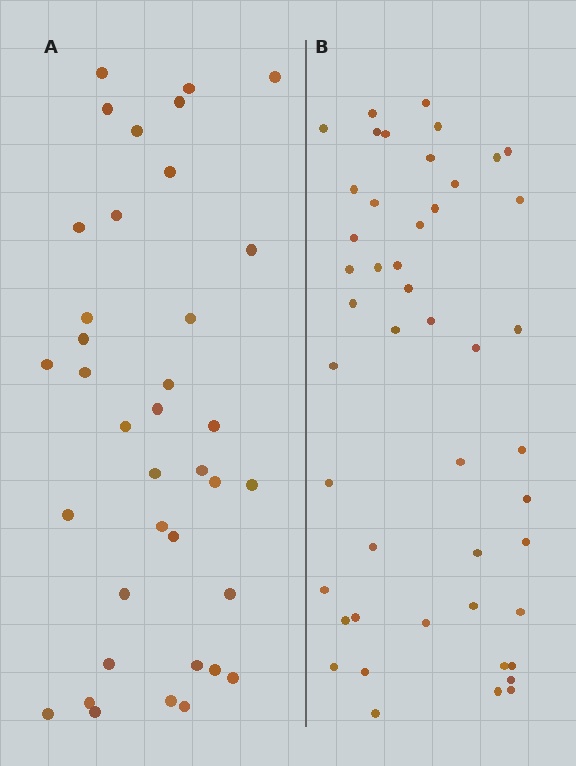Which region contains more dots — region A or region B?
Region B (the right region) has more dots.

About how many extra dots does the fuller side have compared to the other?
Region B has roughly 10 or so more dots than region A.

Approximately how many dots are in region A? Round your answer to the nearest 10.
About 40 dots. (The exact count is 37, which rounds to 40.)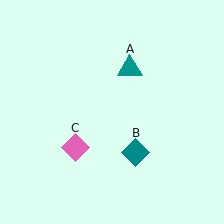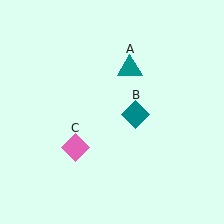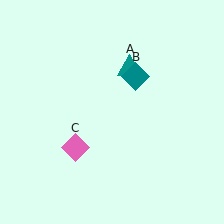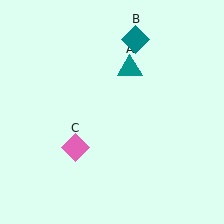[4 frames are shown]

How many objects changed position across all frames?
1 object changed position: teal diamond (object B).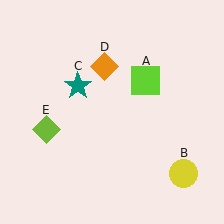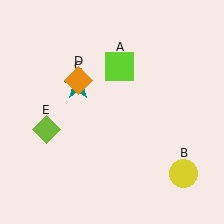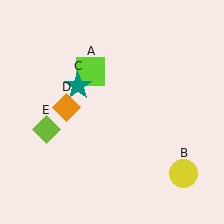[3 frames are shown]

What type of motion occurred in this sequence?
The lime square (object A), orange diamond (object D) rotated counterclockwise around the center of the scene.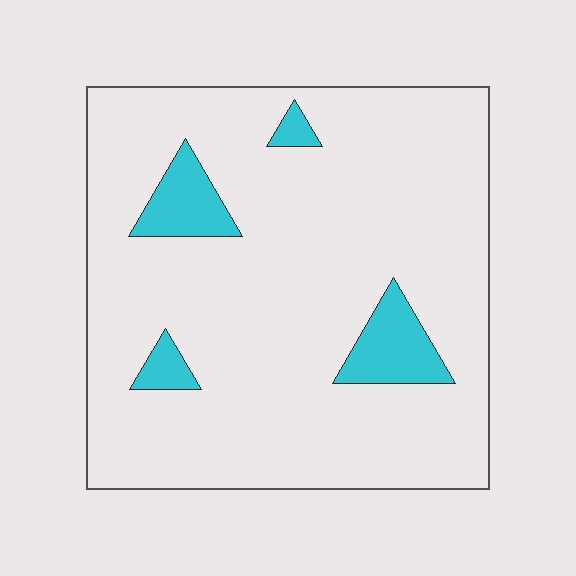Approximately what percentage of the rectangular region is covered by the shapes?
Approximately 10%.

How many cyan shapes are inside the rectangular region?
4.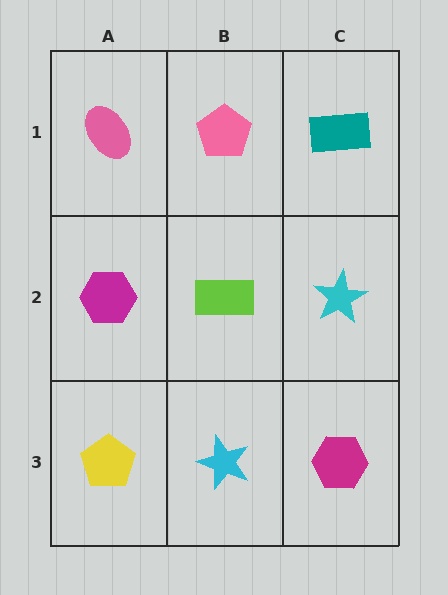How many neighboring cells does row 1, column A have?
2.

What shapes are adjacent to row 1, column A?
A magenta hexagon (row 2, column A), a pink pentagon (row 1, column B).